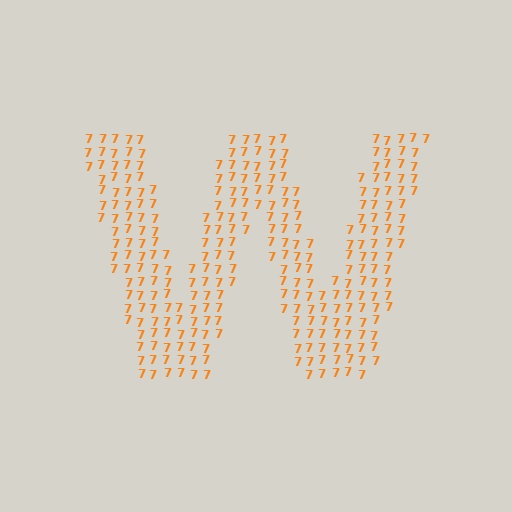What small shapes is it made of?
It is made of small digit 7's.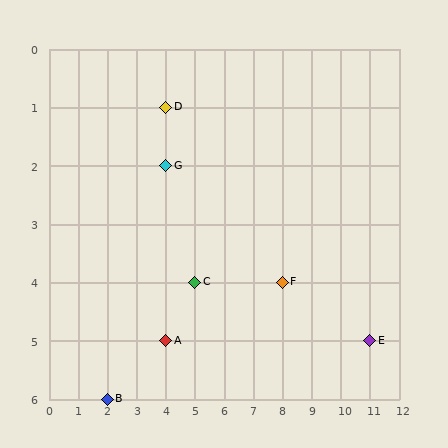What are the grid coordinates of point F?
Point F is at grid coordinates (8, 4).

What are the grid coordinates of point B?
Point B is at grid coordinates (2, 6).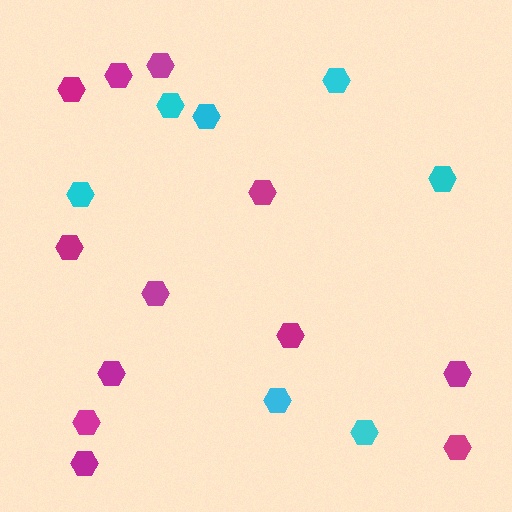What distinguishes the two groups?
There are 2 groups: one group of cyan hexagons (7) and one group of magenta hexagons (12).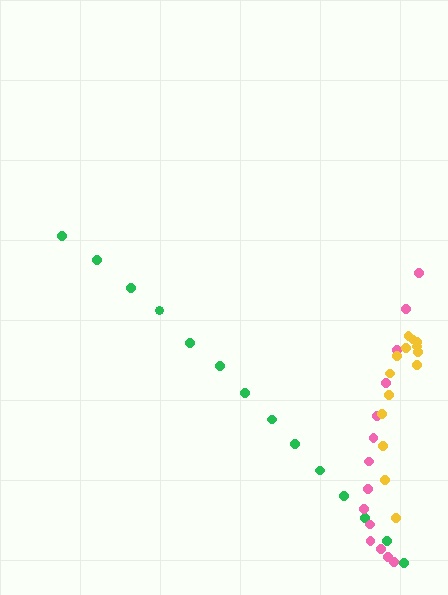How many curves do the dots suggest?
There are 3 distinct paths.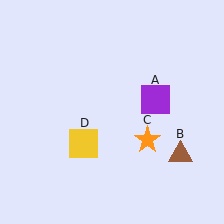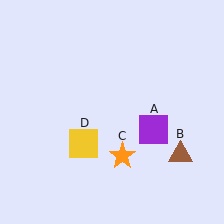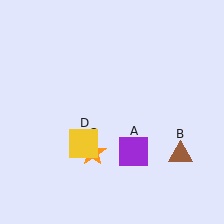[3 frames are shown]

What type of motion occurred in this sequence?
The purple square (object A), orange star (object C) rotated clockwise around the center of the scene.